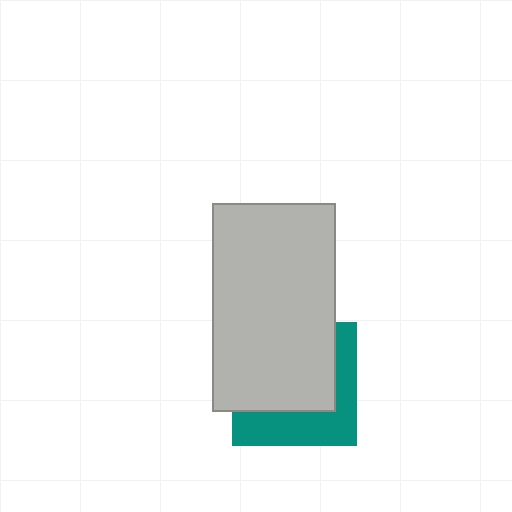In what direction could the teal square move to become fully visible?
The teal square could move toward the lower-right. That would shift it out from behind the light gray rectangle entirely.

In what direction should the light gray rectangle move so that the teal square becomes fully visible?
The light gray rectangle should move toward the upper-left. That is the shortest direction to clear the overlap and leave the teal square fully visible.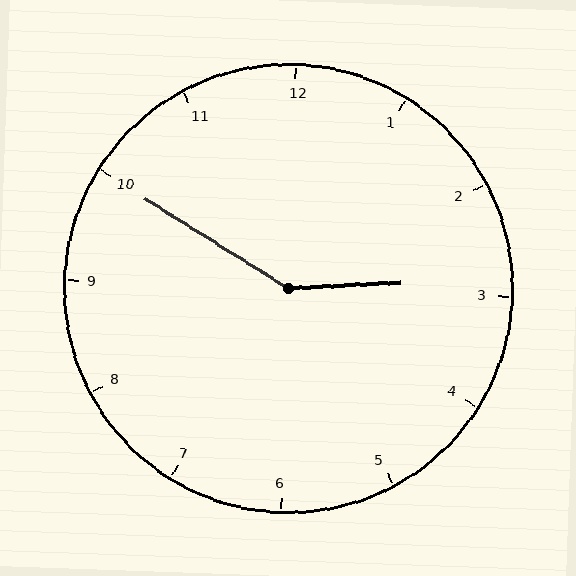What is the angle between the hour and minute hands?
Approximately 145 degrees.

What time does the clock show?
2:50.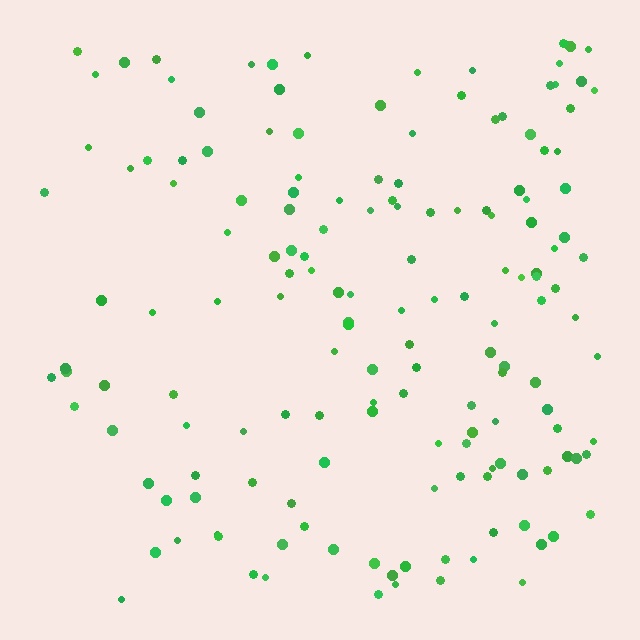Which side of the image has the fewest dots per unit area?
The left.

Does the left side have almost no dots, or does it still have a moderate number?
Still a moderate number, just noticeably fewer than the right.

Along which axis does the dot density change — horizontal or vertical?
Horizontal.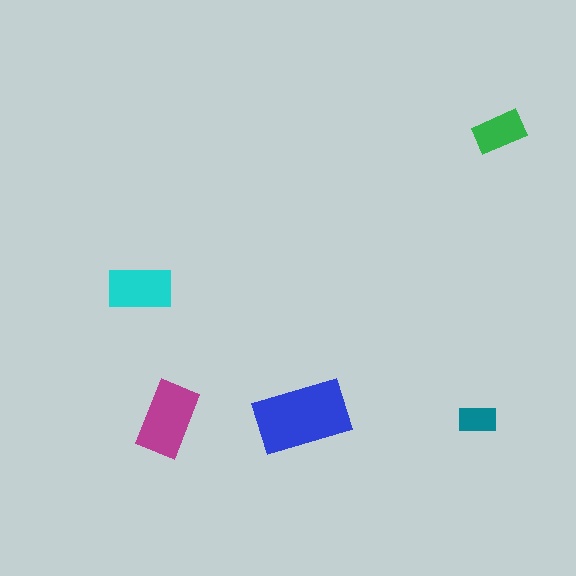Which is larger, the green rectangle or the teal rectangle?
The green one.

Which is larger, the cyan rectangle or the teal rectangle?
The cyan one.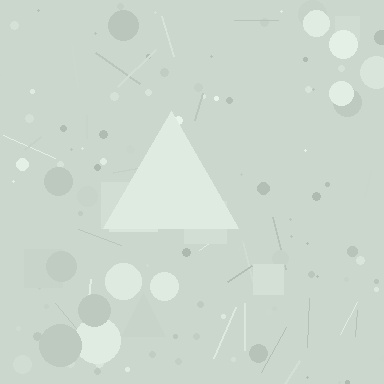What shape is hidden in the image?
A triangle is hidden in the image.